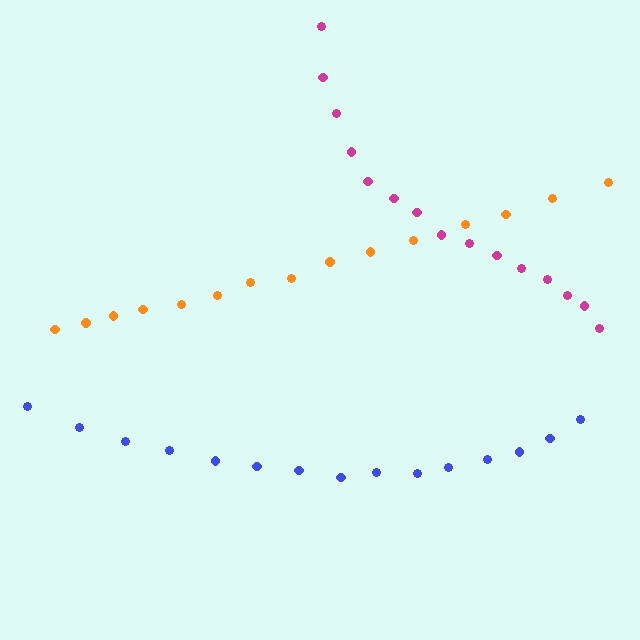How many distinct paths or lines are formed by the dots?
There are 3 distinct paths.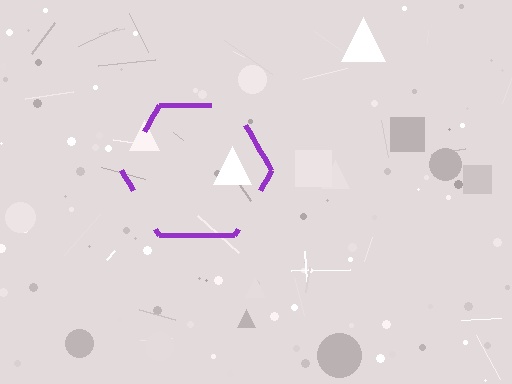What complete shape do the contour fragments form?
The contour fragments form a hexagon.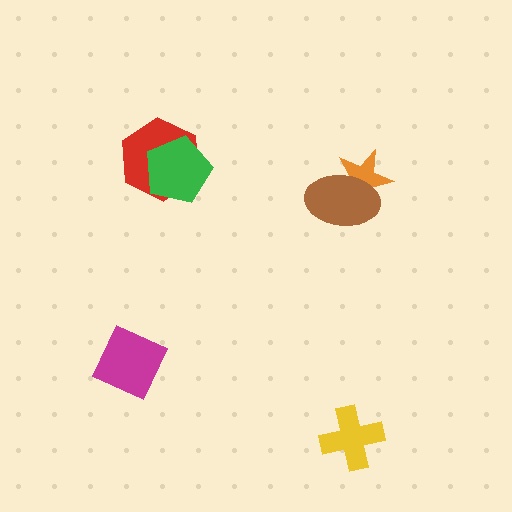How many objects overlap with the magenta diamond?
0 objects overlap with the magenta diamond.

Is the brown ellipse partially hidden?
No, no other shape covers it.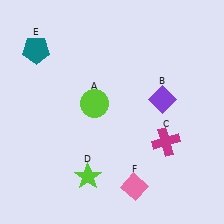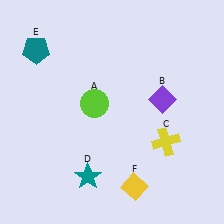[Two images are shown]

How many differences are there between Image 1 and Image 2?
There are 3 differences between the two images.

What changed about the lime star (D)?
In Image 1, D is lime. In Image 2, it changed to teal.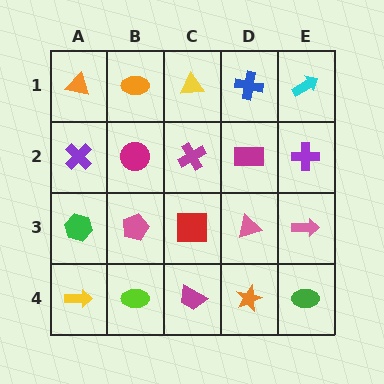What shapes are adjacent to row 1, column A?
A purple cross (row 2, column A), an orange ellipse (row 1, column B).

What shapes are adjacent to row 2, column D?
A blue cross (row 1, column D), a pink triangle (row 3, column D), a magenta cross (row 2, column C), a purple cross (row 2, column E).